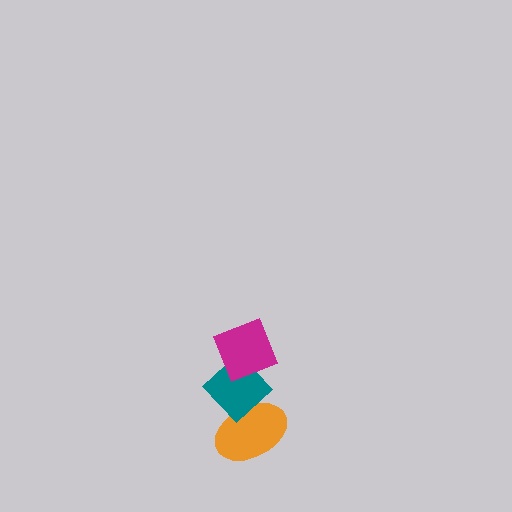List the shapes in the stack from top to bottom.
From top to bottom: the magenta diamond, the teal diamond, the orange ellipse.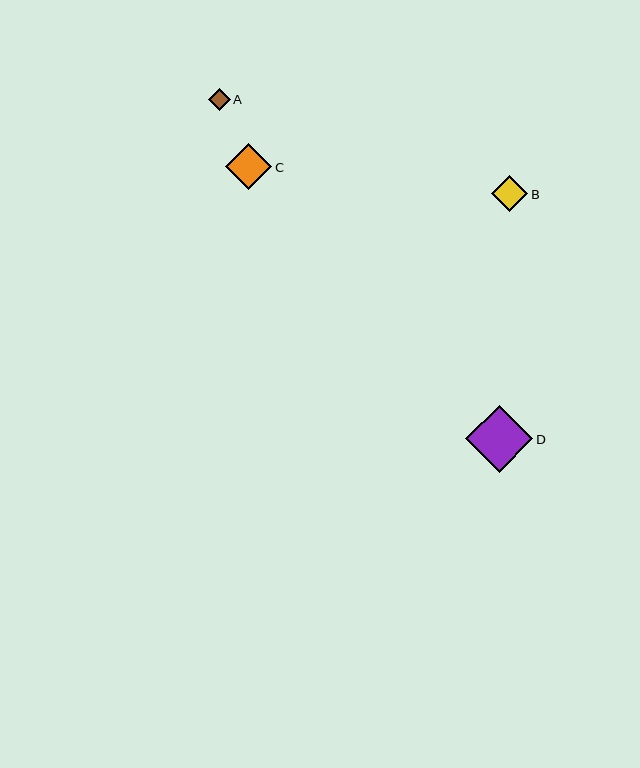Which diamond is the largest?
Diamond D is the largest with a size of approximately 67 pixels.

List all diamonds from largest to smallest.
From largest to smallest: D, C, B, A.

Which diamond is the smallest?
Diamond A is the smallest with a size of approximately 22 pixels.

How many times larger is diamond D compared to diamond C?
Diamond D is approximately 1.5 times the size of diamond C.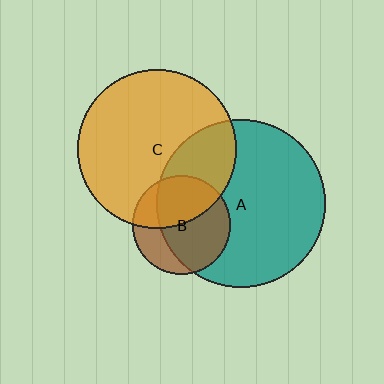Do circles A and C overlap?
Yes.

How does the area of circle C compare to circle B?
Approximately 2.6 times.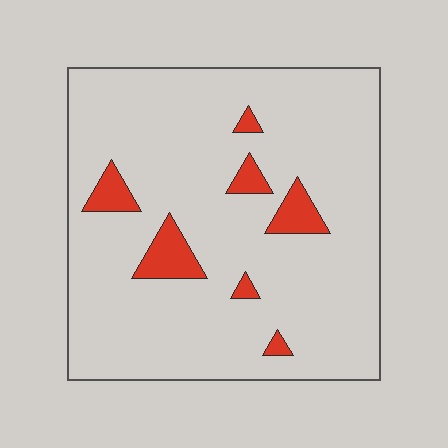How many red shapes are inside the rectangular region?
7.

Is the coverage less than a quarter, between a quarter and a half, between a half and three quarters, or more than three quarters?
Less than a quarter.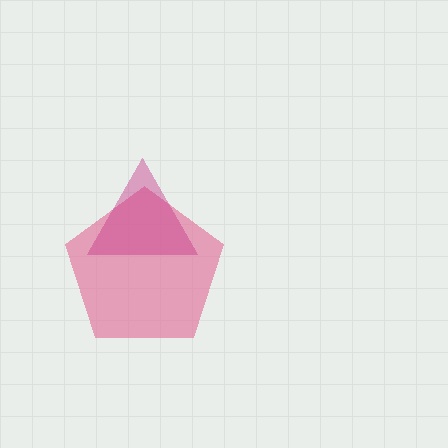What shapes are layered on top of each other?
The layered shapes are: a pink pentagon, a magenta triangle.